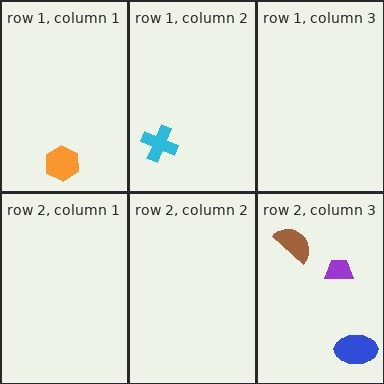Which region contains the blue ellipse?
The row 2, column 3 region.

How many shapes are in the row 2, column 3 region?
3.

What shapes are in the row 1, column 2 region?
The cyan cross.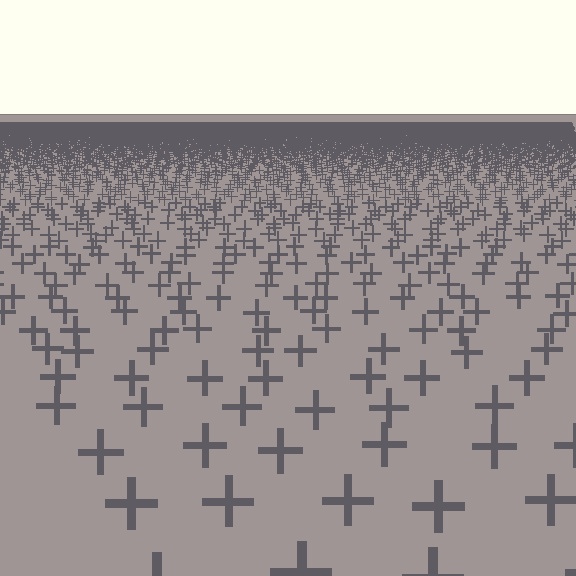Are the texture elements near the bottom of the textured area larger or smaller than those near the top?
Larger. Near the bottom, elements are closer to the viewer and appear at a bigger on-screen size.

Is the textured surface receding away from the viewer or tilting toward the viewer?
The surface is receding away from the viewer. Texture elements get smaller and denser toward the top.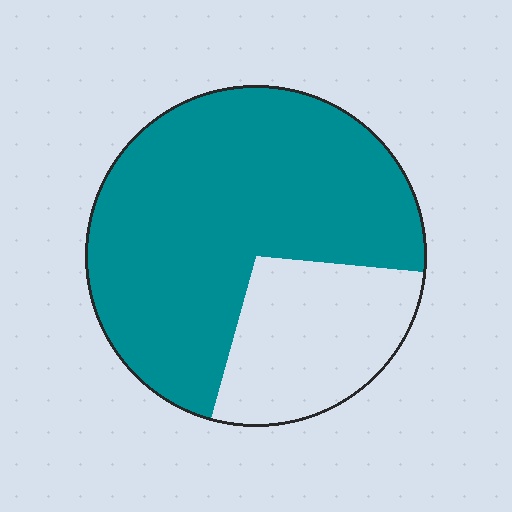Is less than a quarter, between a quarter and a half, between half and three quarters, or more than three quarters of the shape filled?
Between half and three quarters.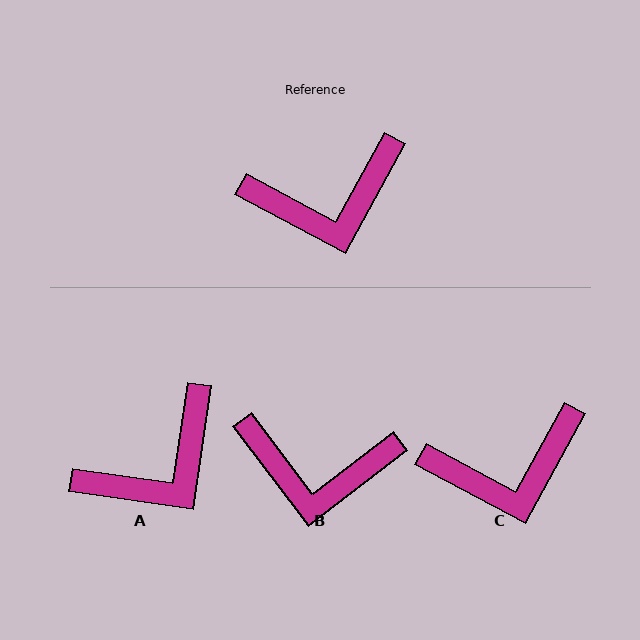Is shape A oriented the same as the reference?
No, it is off by about 20 degrees.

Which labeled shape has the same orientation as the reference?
C.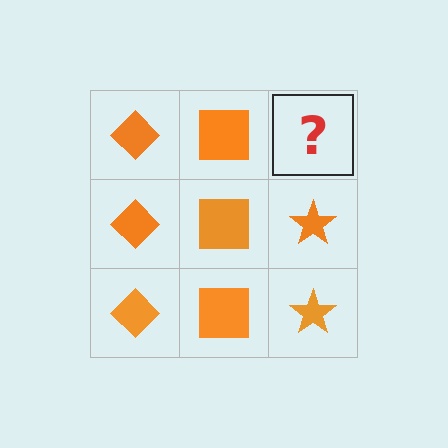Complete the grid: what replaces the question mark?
The question mark should be replaced with an orange star.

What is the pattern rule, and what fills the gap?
The rule is that each column has a consistent shape. The gap should be filled with an orange star.